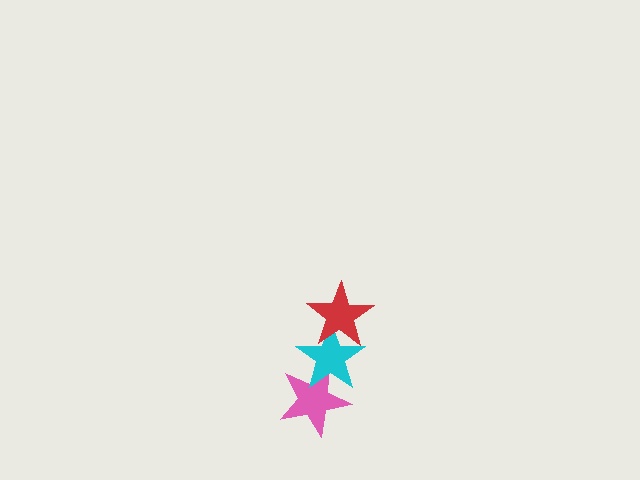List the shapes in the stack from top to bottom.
From top to bottom: the red star, the cyan star, the pink star.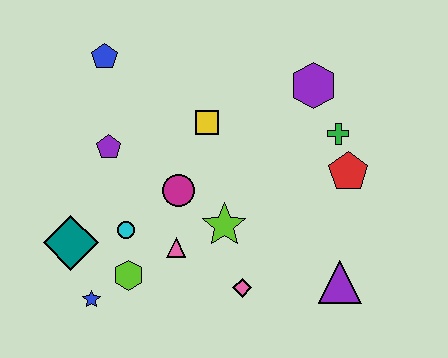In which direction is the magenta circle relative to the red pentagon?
The magenta circle is to the left of the red pentagon.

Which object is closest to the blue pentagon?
The purple pentagon is closest to the blue pentagon.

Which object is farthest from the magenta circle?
The purple triangle is farthest from the magenta circle.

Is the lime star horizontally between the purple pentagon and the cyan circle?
No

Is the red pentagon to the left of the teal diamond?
No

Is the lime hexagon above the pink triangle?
No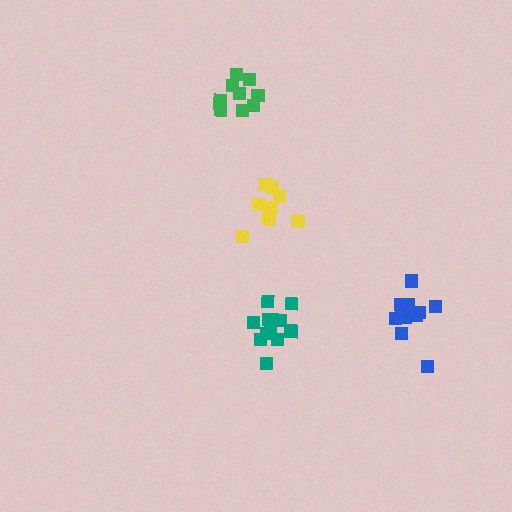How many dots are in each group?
Group 1: 9 dots, Group 2: 11 dots, Group 3: 12 dots, Group 4: 10 dots (42 total).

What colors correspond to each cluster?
The clusters are colored: yellow, blue, teal, green.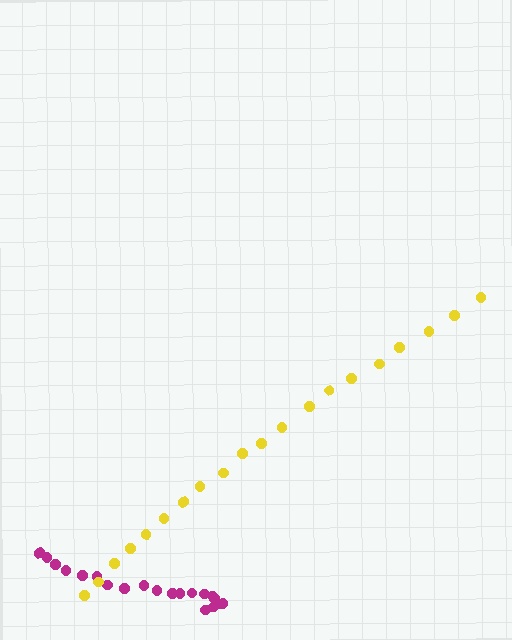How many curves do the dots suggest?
There are 2 distinct paths.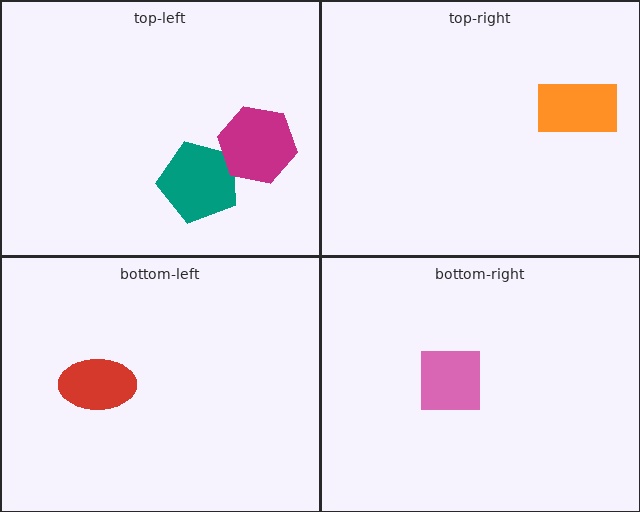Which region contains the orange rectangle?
The top-right region.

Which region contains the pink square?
The bottom-right region.